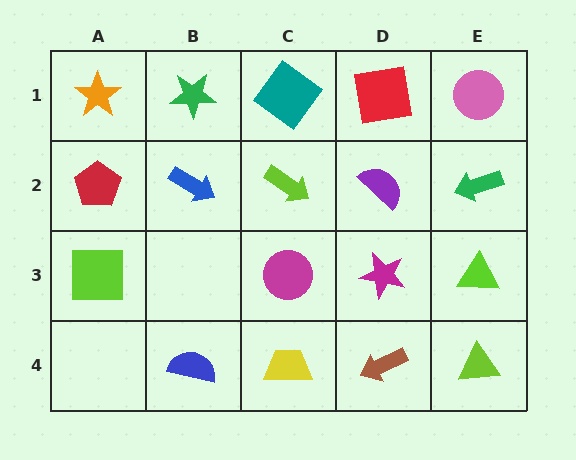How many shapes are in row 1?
5 shapes.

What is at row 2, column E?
A green arrow.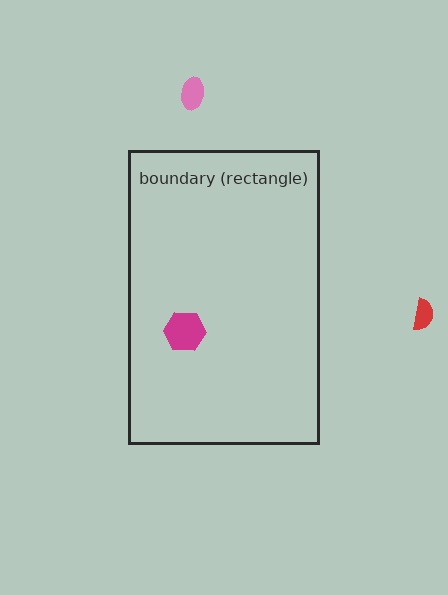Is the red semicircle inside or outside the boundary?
Outside.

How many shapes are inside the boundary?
1 inside, 2 outside.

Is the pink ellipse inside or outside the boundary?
Outside.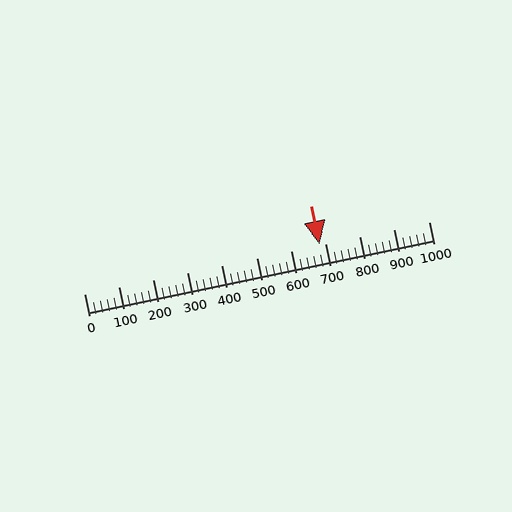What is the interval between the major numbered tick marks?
The major tick marks are spaced 100 units apart.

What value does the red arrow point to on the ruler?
The red arrow points to approximately 683.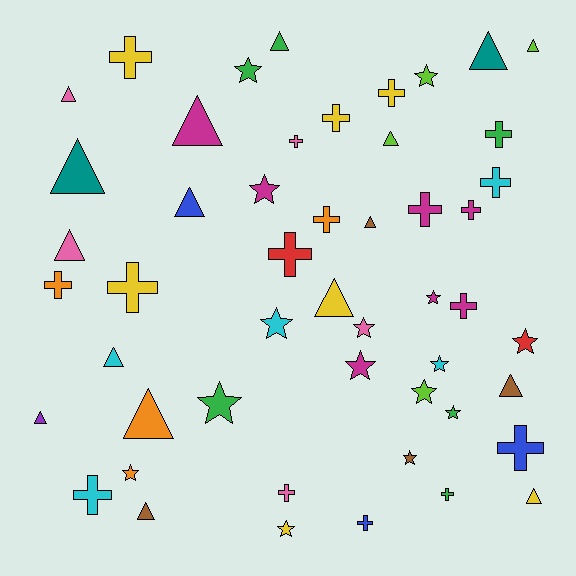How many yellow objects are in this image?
There are 7 yellow objects.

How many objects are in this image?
There are 50 objects.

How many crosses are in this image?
There are 18 crosses.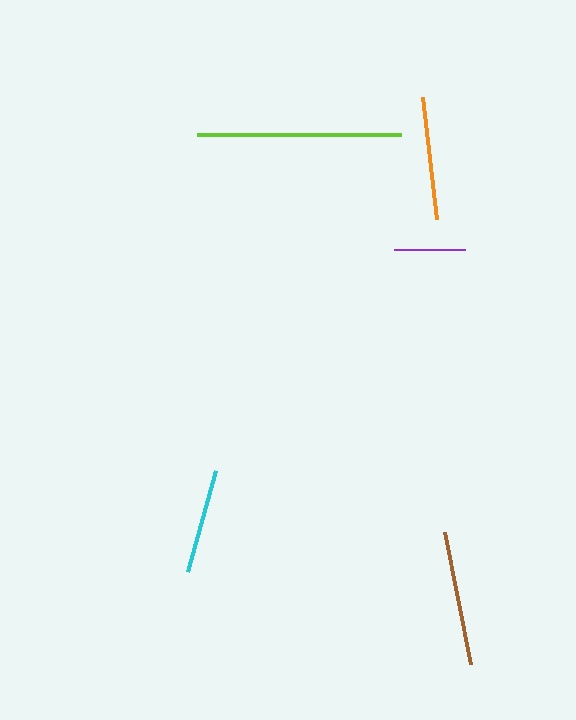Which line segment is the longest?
The lime line is the longest at approximately 204 pixels.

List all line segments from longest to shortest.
From longest to shortest: lime, brown, orange, cyan, purple.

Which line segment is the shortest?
The purple line is the shortest at approximately 72 pixels.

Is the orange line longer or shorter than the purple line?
The orange line is longer than the purple line.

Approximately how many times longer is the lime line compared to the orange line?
The lime line is approximately 1.7 times the length of the orange line.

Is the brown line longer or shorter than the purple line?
The brown line is longer than the purple line.